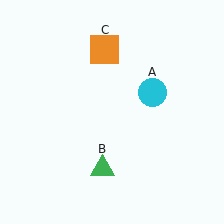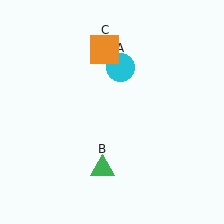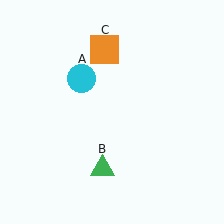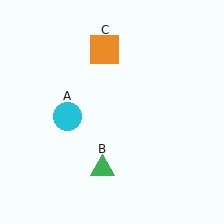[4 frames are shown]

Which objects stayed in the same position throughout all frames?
Green triangle (object B) and orange square (object C) remained stationary.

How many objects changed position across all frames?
1 object changed position: cyan circle (object A).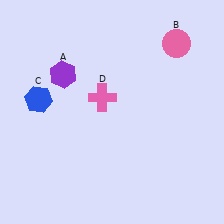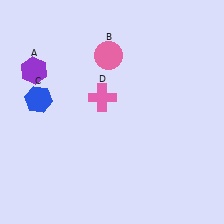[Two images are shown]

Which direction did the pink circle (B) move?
The pink circle (B) moved left.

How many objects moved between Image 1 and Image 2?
2 objects moved between the two images.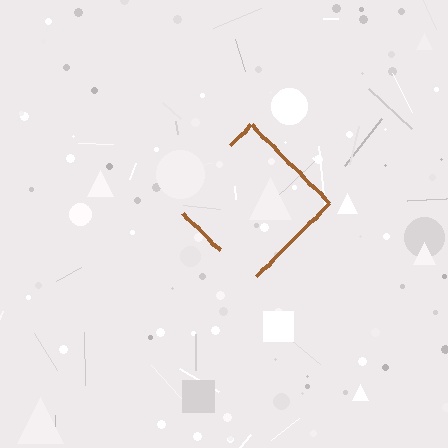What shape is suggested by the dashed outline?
The dashed outline suggests a diamond.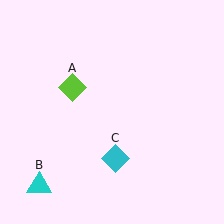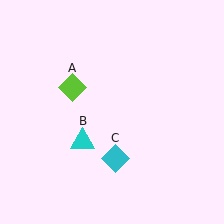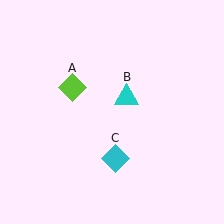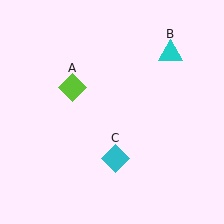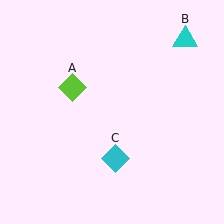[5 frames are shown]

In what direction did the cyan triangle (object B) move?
The cyan triangle (object B) moved up and to the right.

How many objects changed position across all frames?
1 object changed position: cyan triangle (object B).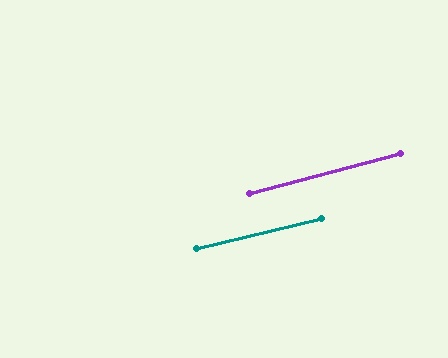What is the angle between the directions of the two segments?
Approximately 1 degree.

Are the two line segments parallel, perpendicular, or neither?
Parallel — their directions differ by only 1.3°.